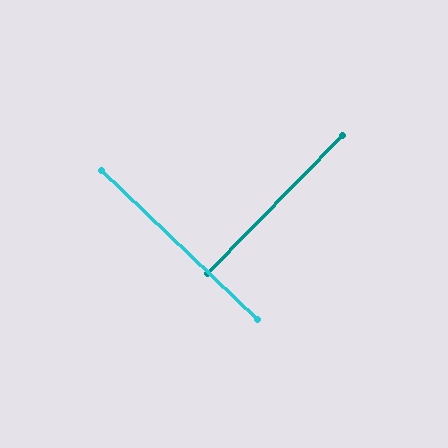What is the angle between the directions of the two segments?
Approximately 89 degrees.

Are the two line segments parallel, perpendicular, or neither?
Perpendicular — they meet at approximately 89°.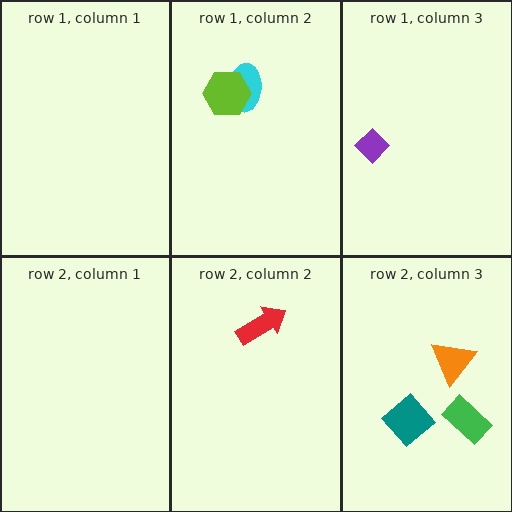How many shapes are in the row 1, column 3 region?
1.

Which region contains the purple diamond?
The row 1, column 3 region.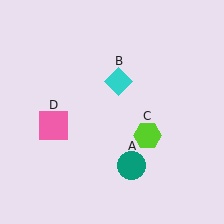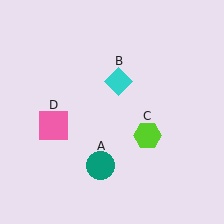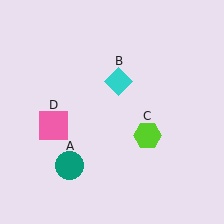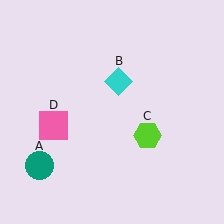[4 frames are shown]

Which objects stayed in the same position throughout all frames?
Cyan diamond (object B) and lime hexagon (object C) and pink square (object D) remained stationary.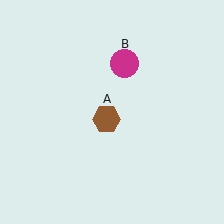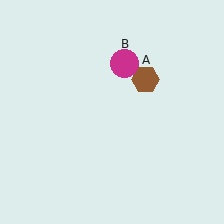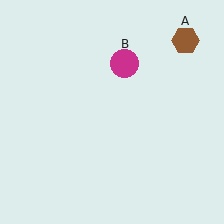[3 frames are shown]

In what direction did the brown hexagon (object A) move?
The brown hexagon (object A) moved up and to the right.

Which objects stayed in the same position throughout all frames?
Magenta circle (object B) remained stationary.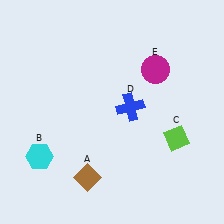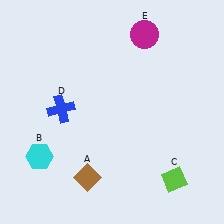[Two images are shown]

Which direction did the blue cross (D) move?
The blue cross (D) moved left.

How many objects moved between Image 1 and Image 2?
3 objects moved between the two images.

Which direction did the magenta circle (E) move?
The magenta circle (E) moved up.